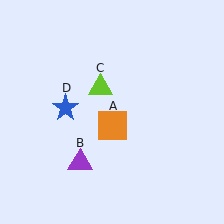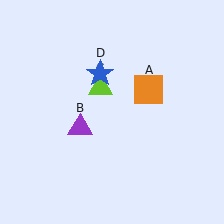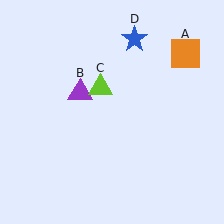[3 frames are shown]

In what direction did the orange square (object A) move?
The orange square (object A) moved up and to the right.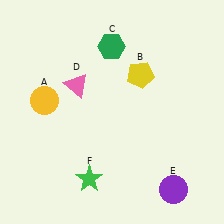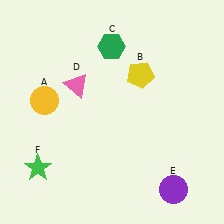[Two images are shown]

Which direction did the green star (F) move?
The green star (F) moved left.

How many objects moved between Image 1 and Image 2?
1 object moved between the two images.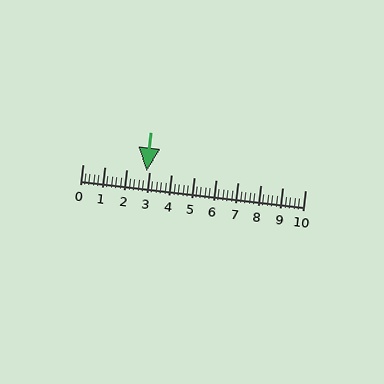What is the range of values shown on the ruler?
The ruler shows values from 0 to 10.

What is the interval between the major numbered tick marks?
The major tick marks are spaced 1 units apart.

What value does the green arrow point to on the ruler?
The green arrow points to approximately 2.9.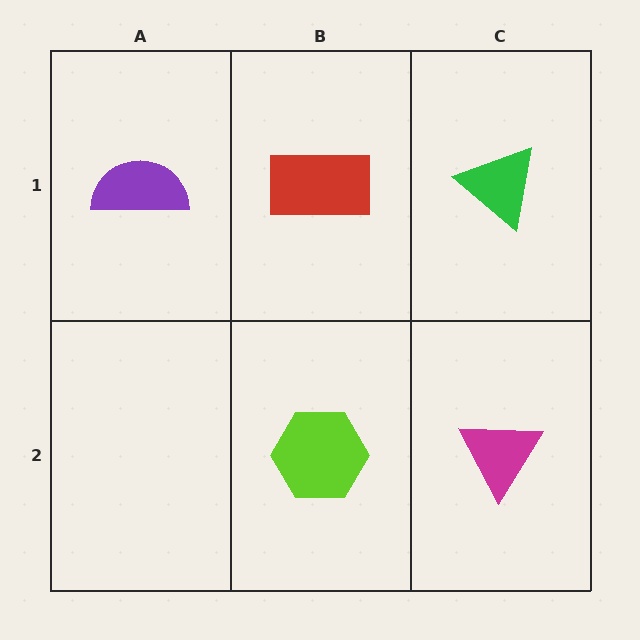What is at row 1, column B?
A red rectangle.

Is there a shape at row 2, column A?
No, that cell is empty.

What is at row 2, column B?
A lime hexagon.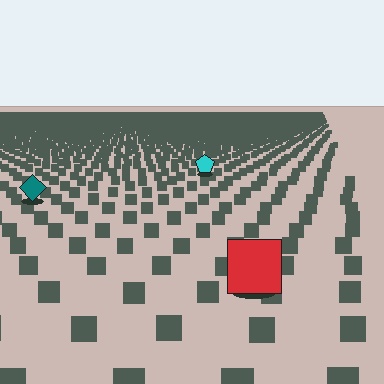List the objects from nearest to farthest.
From nearest to farthest: the red square, the teal diamond, the cyan pentagon.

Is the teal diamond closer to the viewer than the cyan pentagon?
Yes. The teal diamond is closer — you can tell from the texture gradient: the ground texture is coarser near it.